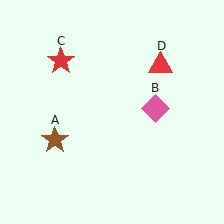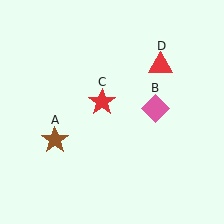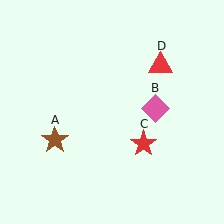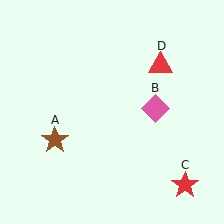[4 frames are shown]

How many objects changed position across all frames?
1 object changed position: red star (object C).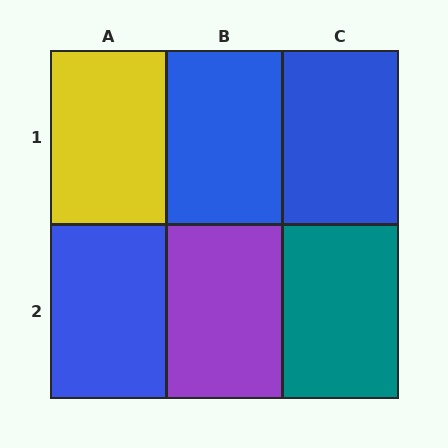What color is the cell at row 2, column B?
Purple.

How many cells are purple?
1 cell is purple.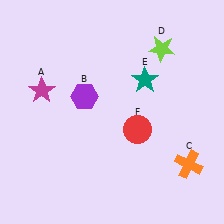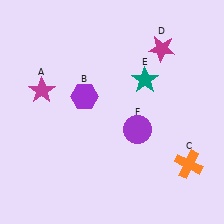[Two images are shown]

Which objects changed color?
D changed from lime to magenta. F changed from red to purple.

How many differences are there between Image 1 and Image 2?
There are 2 differences between the two images.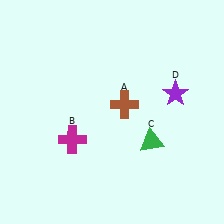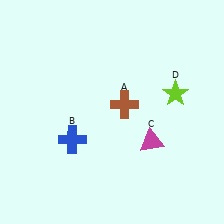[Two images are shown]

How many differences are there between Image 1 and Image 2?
There are 3 differences between the two images.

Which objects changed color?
B changed from magenta to blue. C changed from green to magenta. D changed from purple to lime.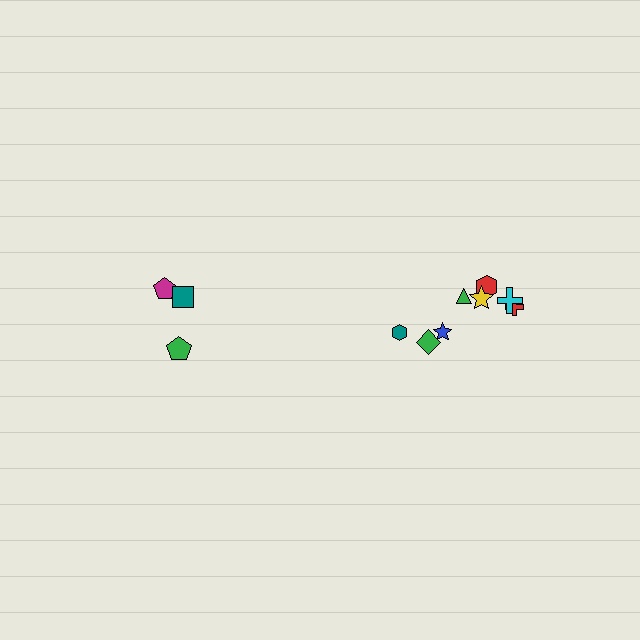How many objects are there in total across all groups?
There are 11 objects.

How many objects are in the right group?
There are 8 objects.